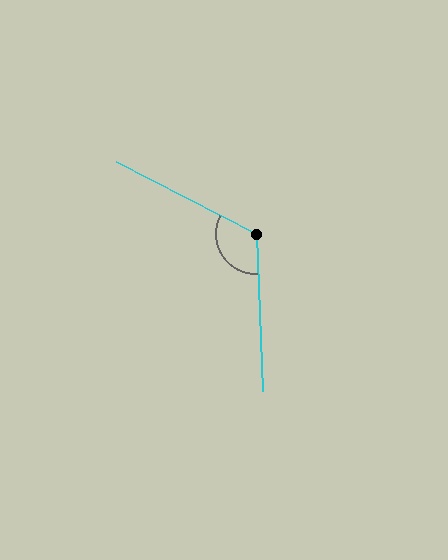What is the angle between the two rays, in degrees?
Approximately 119 degrees.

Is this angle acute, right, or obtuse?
It is obtuse.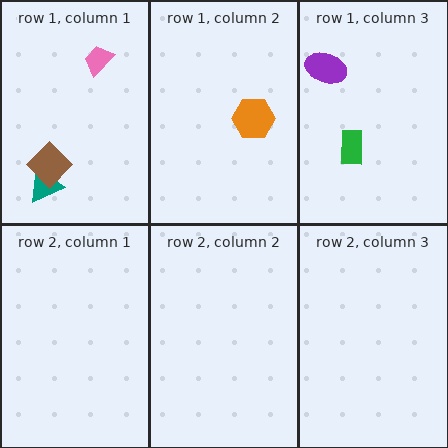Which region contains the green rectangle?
The row 1, column 3 region.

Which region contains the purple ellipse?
The row 1, column 3 region.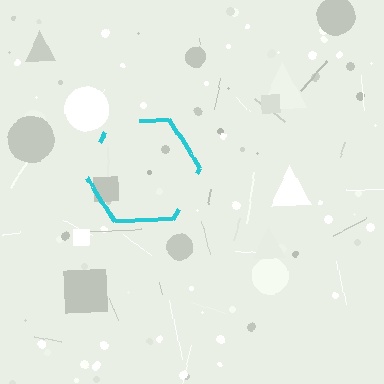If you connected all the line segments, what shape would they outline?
They would outline a hexagon.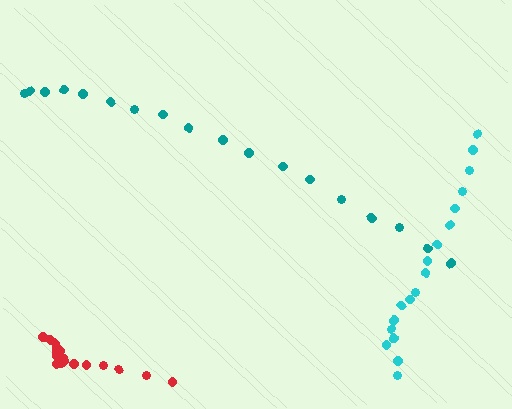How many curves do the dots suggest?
There are 3 distinct paths.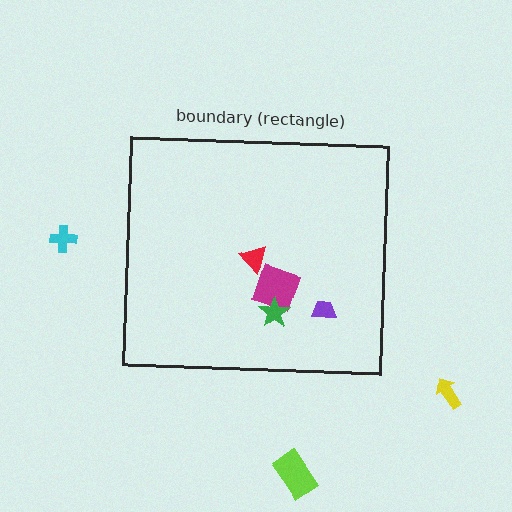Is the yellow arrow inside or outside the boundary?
Outside.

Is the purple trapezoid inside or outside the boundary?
Inside.